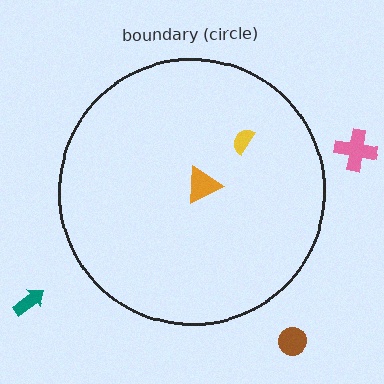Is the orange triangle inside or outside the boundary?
Inside.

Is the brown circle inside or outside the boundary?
Outside.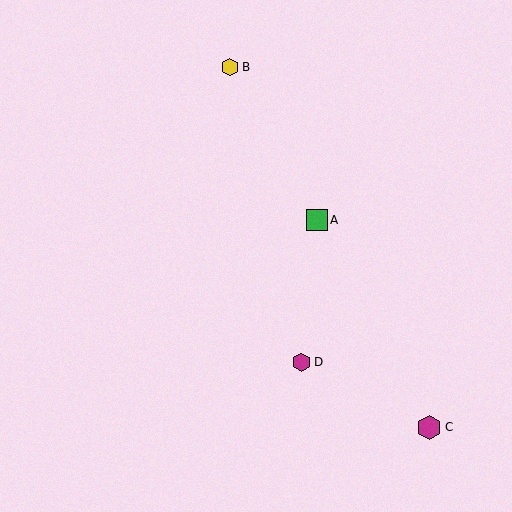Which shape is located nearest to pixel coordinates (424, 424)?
The magenta hexagon (labeled C) at (429, 427) is nearest to that location.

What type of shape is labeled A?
Shape A is a green square.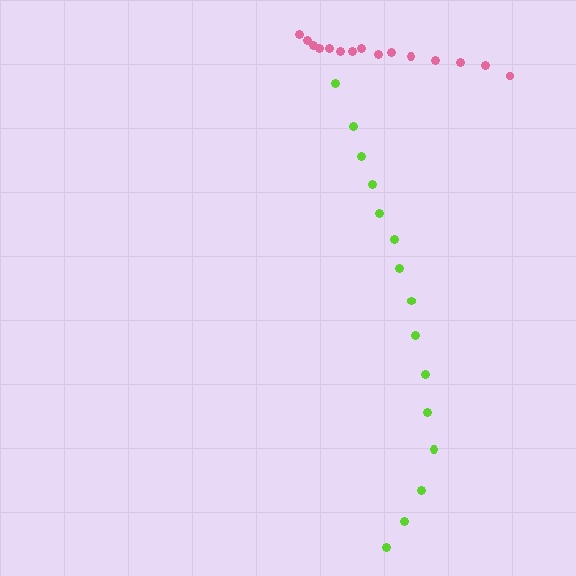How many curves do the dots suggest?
There are 2 distinct paths.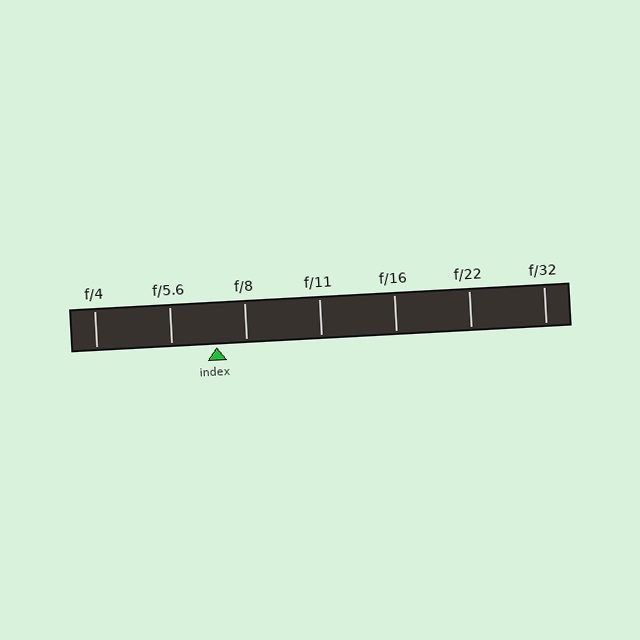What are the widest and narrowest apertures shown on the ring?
The widest aperture shown is f/4 and the narrowest is f/32.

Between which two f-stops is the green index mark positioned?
The index mark is between f/5.6 and f/8.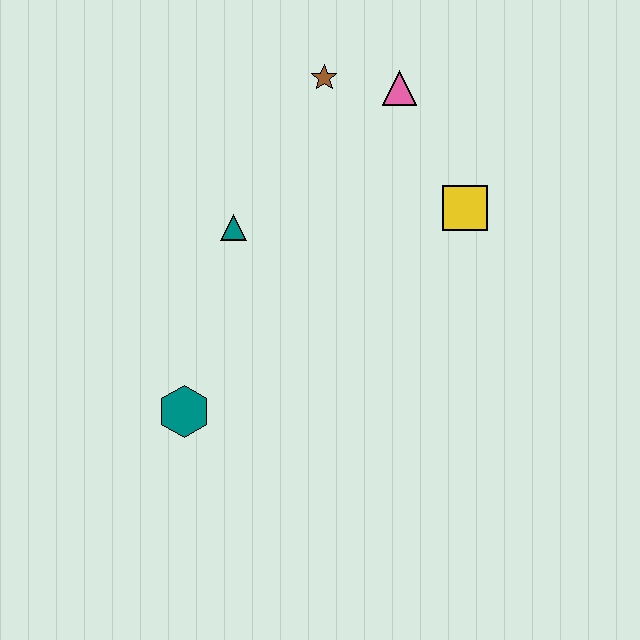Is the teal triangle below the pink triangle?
Yes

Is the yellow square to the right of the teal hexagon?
Yes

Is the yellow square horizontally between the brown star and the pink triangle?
No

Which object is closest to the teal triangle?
The brown star is closest to the teal triangle.